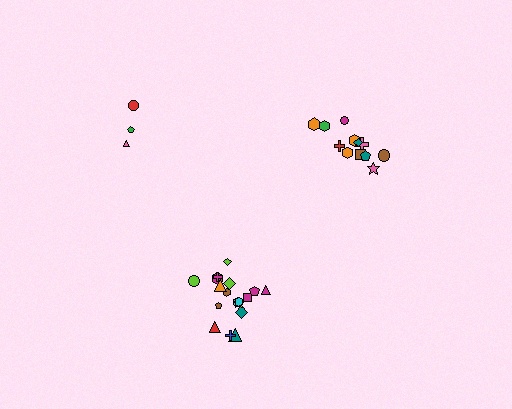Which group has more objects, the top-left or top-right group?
The top-right group.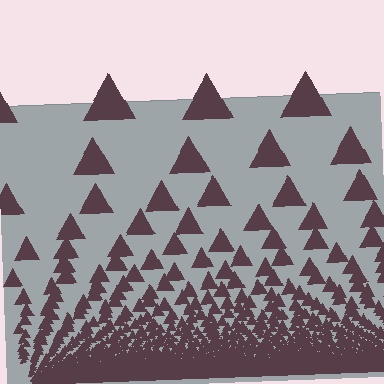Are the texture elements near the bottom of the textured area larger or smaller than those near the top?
Smaller. The gradient is inverted — elements near the bottom are smaller and denser.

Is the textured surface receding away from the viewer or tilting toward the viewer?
The surface appears to tilt toward the viewer. Texture elements get larger and sparser toward the top.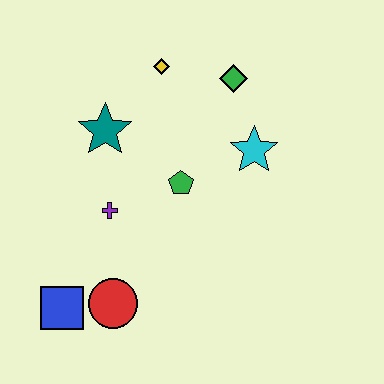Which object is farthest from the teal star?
The blue square is farthest from the teal star.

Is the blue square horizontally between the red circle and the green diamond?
No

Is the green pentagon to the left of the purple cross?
No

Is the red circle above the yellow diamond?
No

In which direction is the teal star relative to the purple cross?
The teal star is above the purple cross.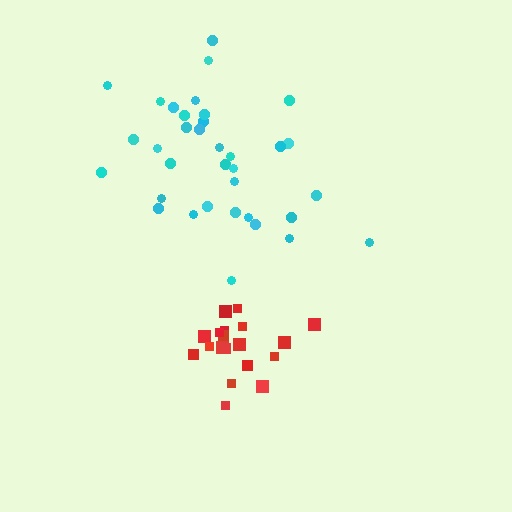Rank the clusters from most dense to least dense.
red, cyan.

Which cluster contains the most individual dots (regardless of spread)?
Cyan (35).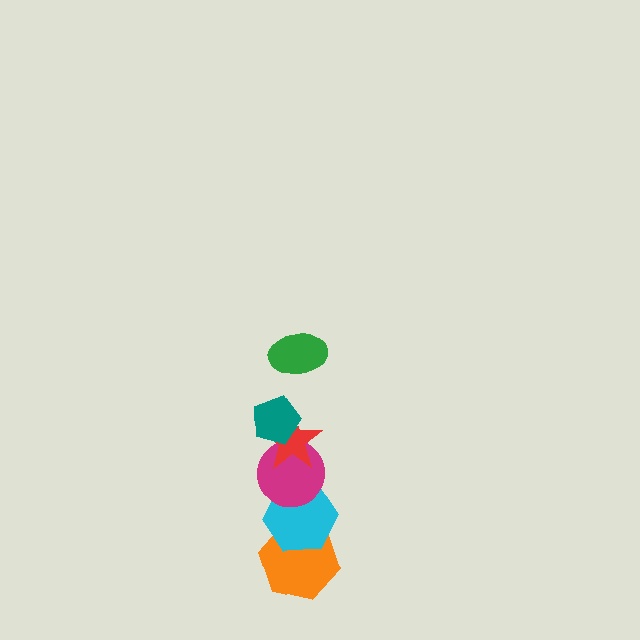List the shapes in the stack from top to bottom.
From top to bottom: the green ellipse, the teal pentagon, the red star, the magenta circle, the cyan hexagon, the orange hexagon.